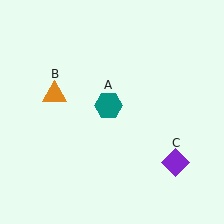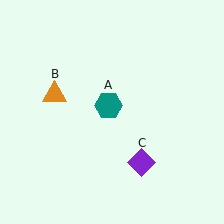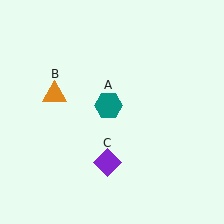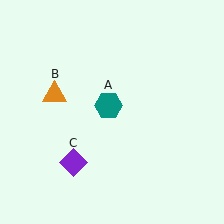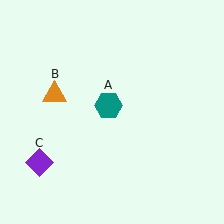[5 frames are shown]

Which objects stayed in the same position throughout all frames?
Teal hexagon (object A) and orange triangle (object B) remained stationary.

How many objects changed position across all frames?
1 object changed position: purple diamond (object C).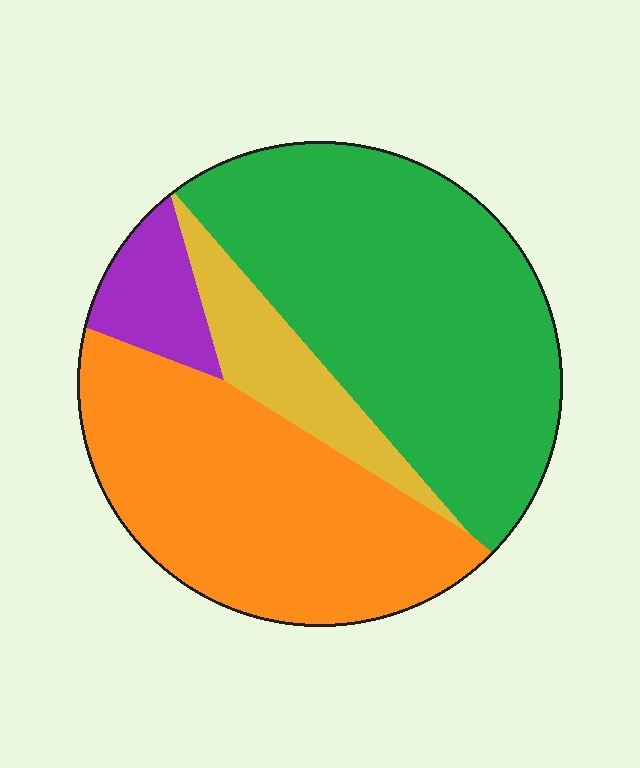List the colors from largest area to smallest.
From largest to smallest: green, orange, yellow, purple.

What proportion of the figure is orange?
Orange takes up between a third and a half of the figure.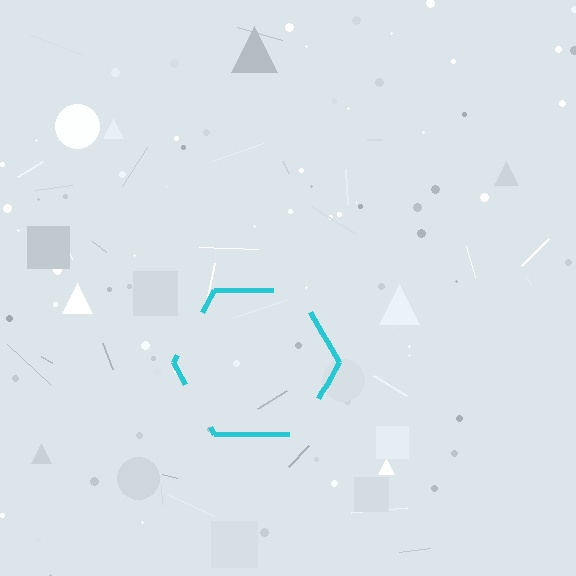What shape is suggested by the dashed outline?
The dashed outline suggests a hexagon.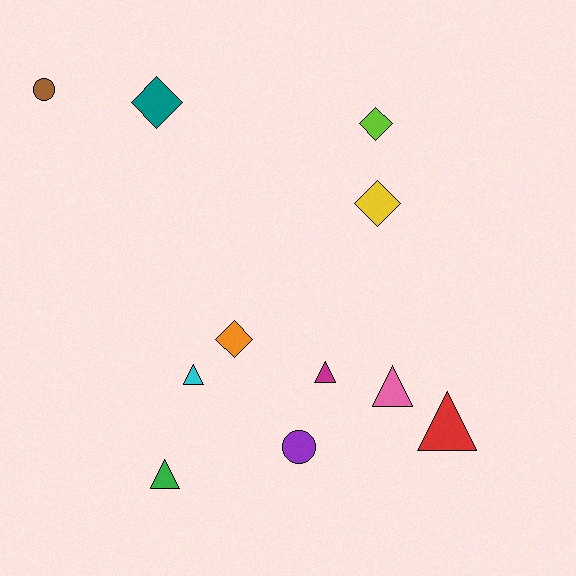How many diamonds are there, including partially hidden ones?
There are 4 diamonds.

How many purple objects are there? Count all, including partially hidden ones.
There is 1 purple object.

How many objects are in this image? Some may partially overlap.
There are 11 objects.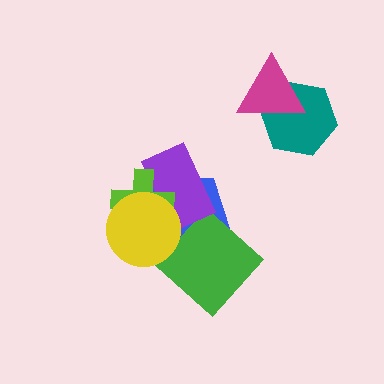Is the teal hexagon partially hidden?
Yes, it is partially covered by another shape.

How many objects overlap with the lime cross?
3 objects overlap with the lime cross.